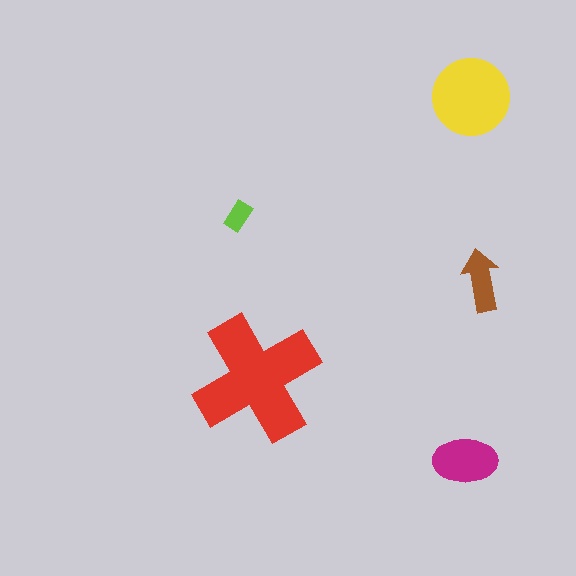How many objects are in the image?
There are 5 objects in the image.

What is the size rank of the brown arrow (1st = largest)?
4th.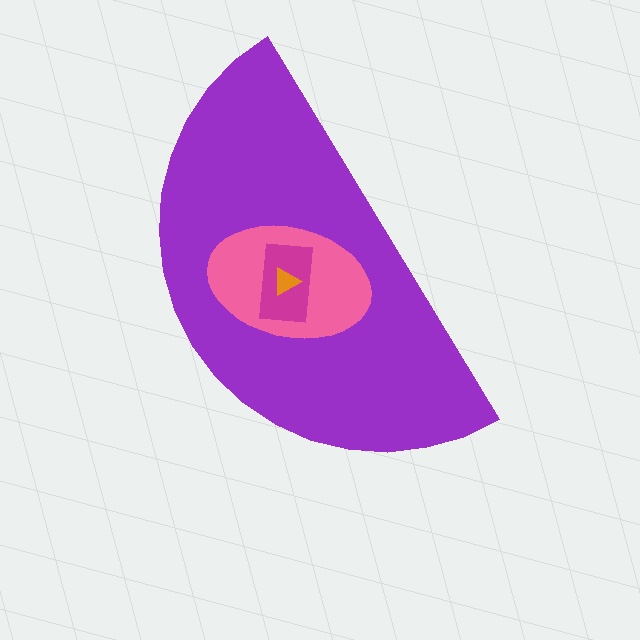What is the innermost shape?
The orange triangle.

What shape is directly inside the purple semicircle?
The pink ellipse.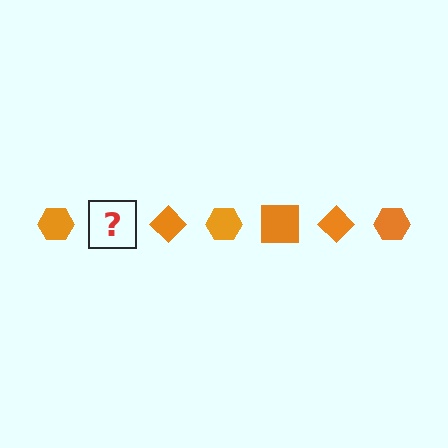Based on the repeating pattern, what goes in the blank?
The blank should be an orange square.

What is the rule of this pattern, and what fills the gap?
The rule is that the pattern cycles through hexagon, square, diamond shapes in orange. The gap should be filled with an orange square.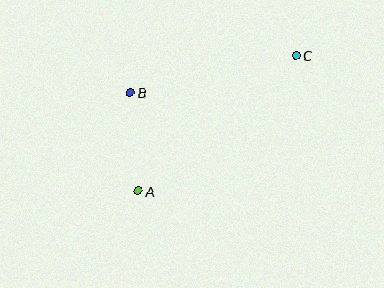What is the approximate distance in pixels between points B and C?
The distance between B and C is approximately 170 pixels.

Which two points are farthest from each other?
Points A and C are farthest from each other.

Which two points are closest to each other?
Points A and B are closest to each other.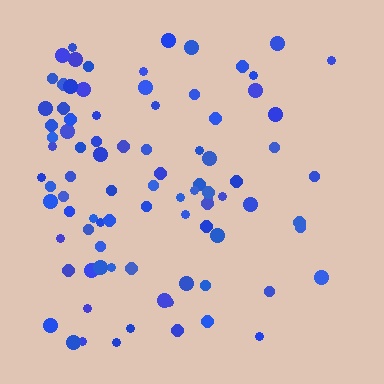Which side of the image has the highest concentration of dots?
The left.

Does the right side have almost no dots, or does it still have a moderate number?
Still a moderate number, just noticeably fewer than the left.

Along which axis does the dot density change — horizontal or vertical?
Horizontal.